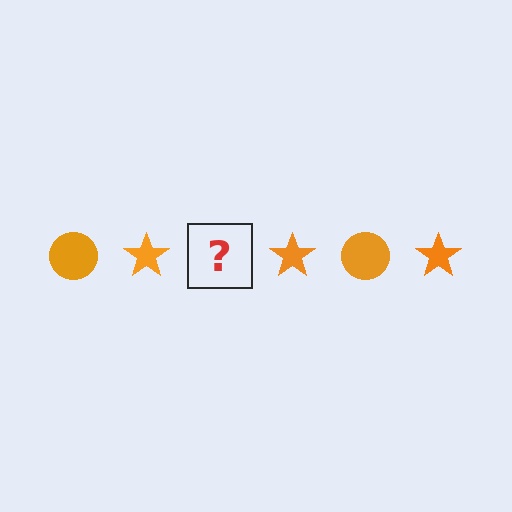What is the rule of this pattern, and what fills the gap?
The rule is that the pattern cycles through circle, star shapes in orange. The gap should be filled with an orange circle.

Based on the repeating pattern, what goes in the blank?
The blank should be an orange circle.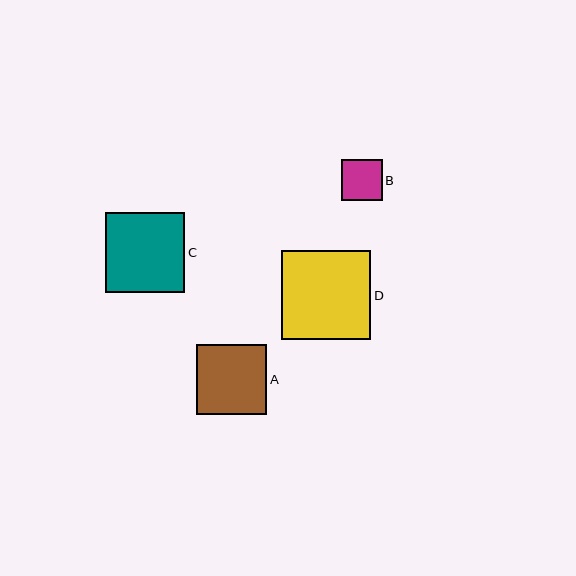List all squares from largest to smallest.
From largest to smallest: D, C, A, B.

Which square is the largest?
Square D is the largest with a size of approximately 89 pixels.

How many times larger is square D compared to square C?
Square D is approximately 1.1 times the size of square C.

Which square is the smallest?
Square B is the smallest with a size of approximately 41 pixels.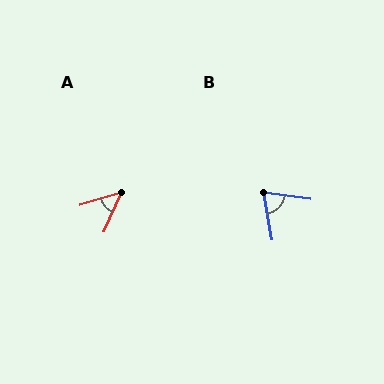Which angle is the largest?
B, at approximately 72 degrees.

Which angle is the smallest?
A, at approximately 50 degrees.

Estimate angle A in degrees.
Approximately 50 degrees.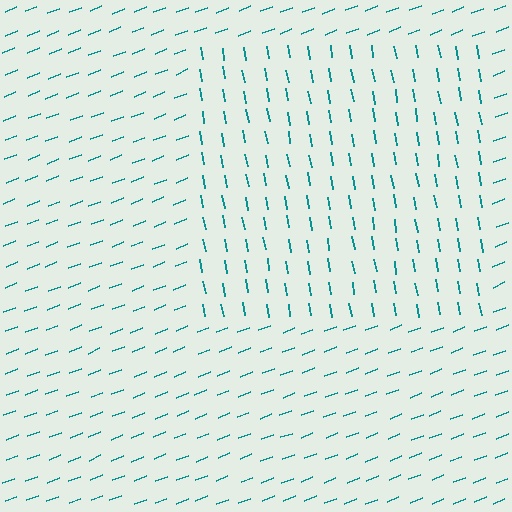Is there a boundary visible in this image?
Yes, there is a texture boundary formed by a change in line orientation.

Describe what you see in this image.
The image is filled with small teal line segments. A rectangle region in the image has lines oriented differently from the surrounding lines, creating a visible texture boundary.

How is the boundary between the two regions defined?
The boundary is defined purely by a change in line orientation (approximately 78 degrees difference). All lines are the same color and thickness.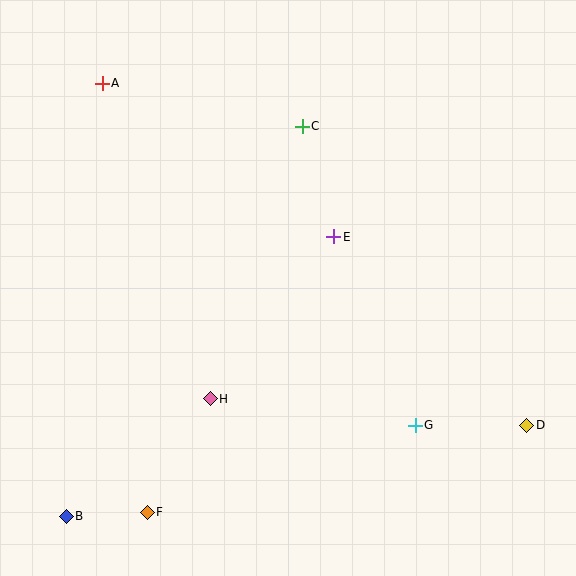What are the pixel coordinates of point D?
Point D is at (527, 425).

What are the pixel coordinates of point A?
Point A is at (102, 83).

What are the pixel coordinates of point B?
Point B is at (66, 516).